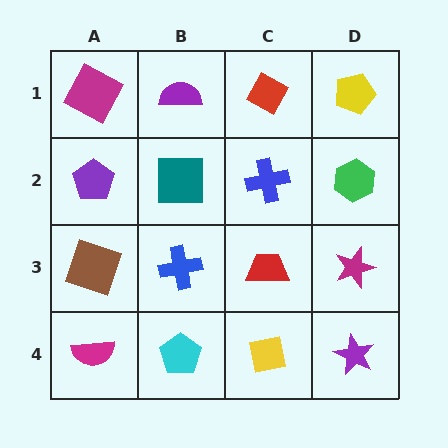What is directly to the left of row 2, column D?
A blue cross.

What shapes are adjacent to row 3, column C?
A blue cross (row 2, column C), a yellow square (row 4, column C), a blue cross (row 3, column B), a magenta star (row 3, column D).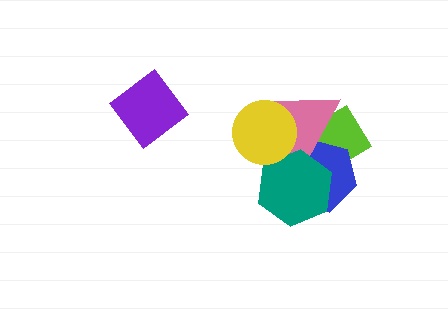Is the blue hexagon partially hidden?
Yes, it is partially covered by another shape.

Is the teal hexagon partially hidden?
Yes, it is partially covered by another shape.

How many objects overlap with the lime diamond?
2 objects overlap with the lime diamond.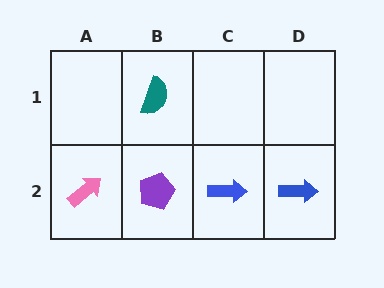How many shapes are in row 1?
1 shape.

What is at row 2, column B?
A purple pentagon.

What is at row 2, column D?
A blue arrow.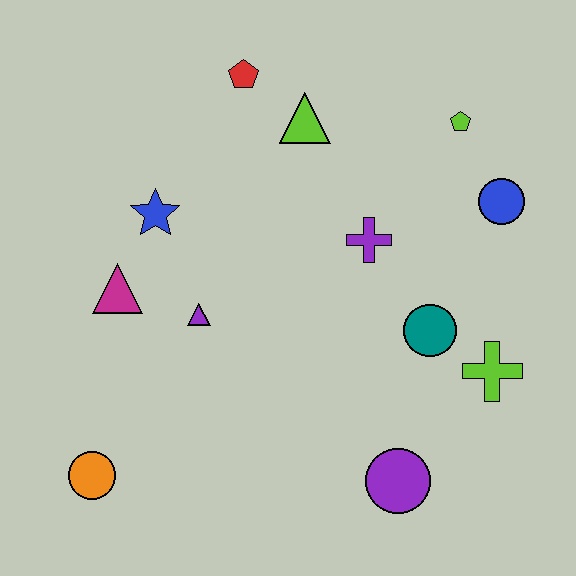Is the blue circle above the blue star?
Yes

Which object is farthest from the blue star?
The lime cross is farthest from the blue star.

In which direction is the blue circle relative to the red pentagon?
The blue circle is to the right of the red pentagon.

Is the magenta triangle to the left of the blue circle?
Yes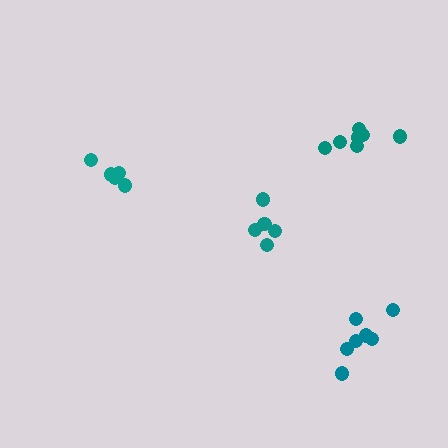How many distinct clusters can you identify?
There are 4 distinct clusters.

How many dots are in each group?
Group 1: 7 dots, Group 2: 5 dots, Group 3: 7 dots, Group 4: 5 dots (24 total).